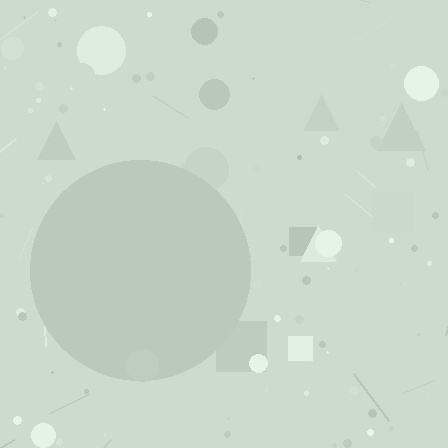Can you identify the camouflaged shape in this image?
The camouflaged shape is a circle.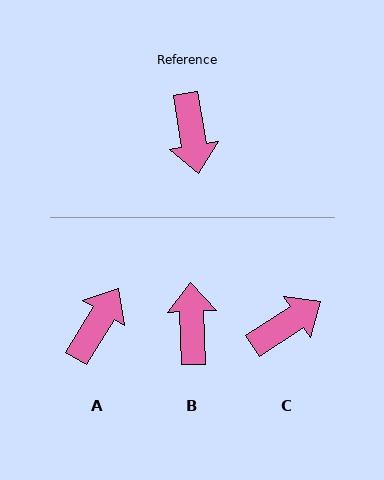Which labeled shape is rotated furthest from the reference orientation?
B, about 172 degrees away.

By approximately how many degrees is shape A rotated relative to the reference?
Approximately 139 degrees counter-clockwise.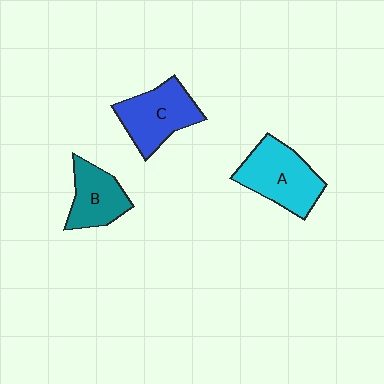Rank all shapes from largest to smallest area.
From largest to smallest: A (cyan), C (blue), B (teal).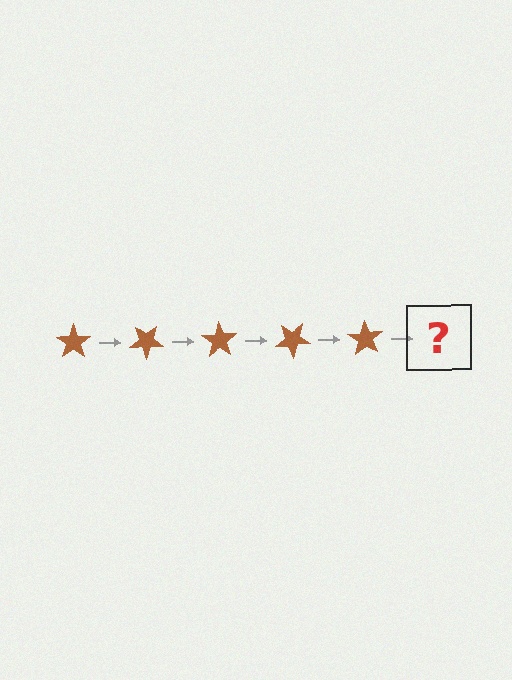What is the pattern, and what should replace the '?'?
The pattern is that the star rotates 35 degrees each step. The '?' should be a brown star rotated 175 degrees.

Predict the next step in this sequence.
The next step is a brown star rotated 175 degrees.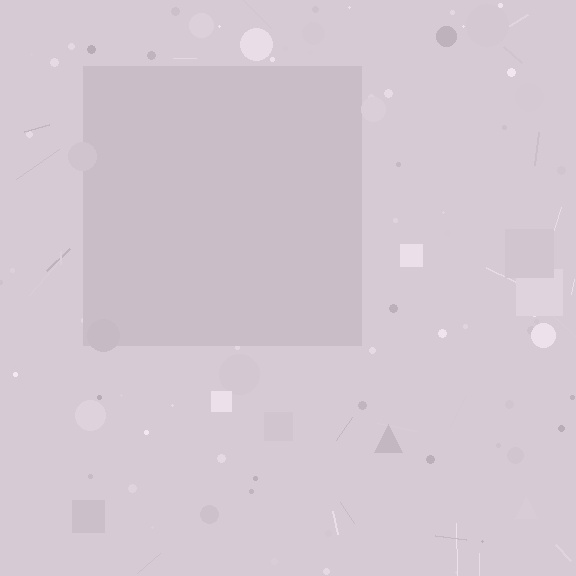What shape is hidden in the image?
A square is hidden in the image.